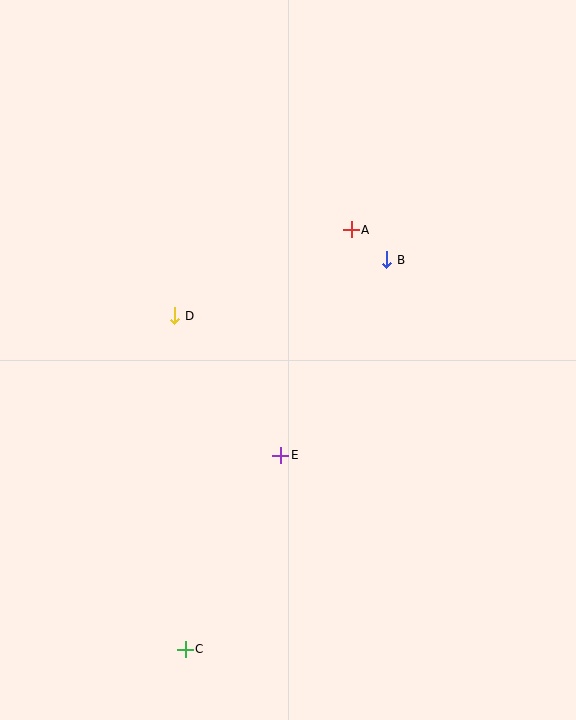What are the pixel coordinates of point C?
Point C is at (185, 649).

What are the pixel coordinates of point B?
Point B is at (387, 260).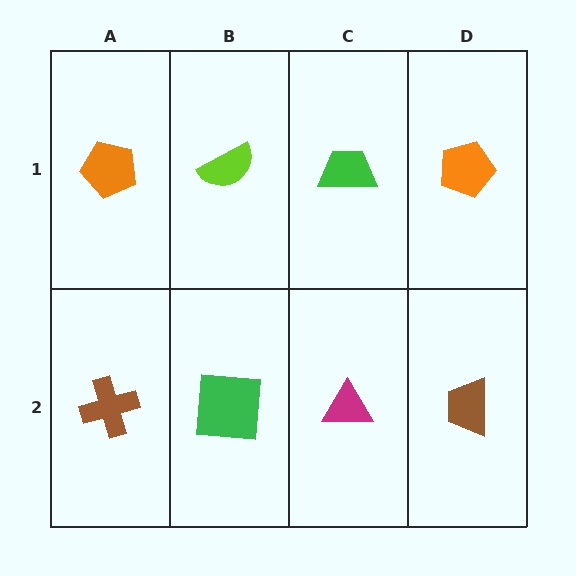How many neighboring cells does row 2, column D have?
2.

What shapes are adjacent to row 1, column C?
A magenta triangle (row 2, column C), a lime semicircle (row 1, column B), an orange pentagon (row 1, column D).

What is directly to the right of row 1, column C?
An orange pentagon.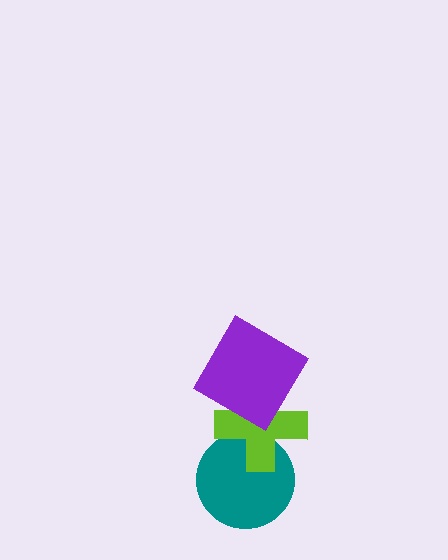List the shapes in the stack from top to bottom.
From top to bottom: the purple diamond, the lime cross, the teal circle.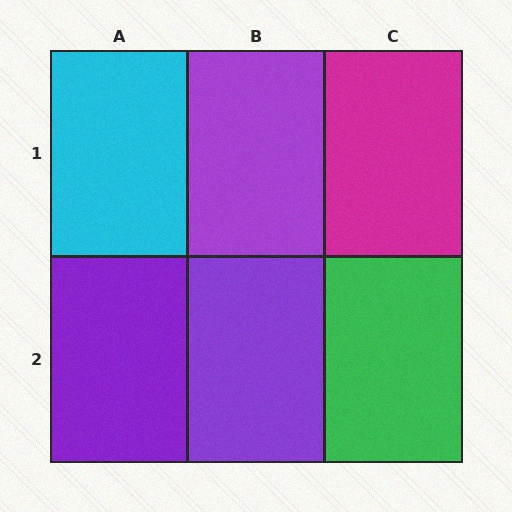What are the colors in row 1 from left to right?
Cyan, purple, magenta.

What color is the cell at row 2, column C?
Green.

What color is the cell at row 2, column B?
Purple.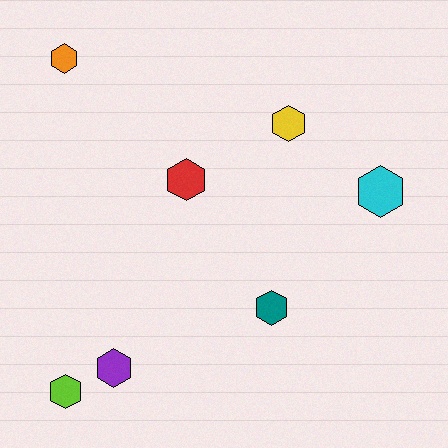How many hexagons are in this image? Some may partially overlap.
There are 7 hexagons.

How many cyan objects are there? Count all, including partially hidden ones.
There is 1 cyan object.